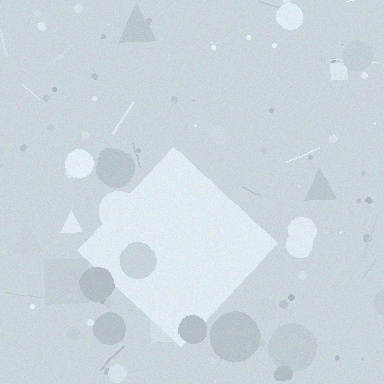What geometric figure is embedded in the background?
A diamond is embedded in the background.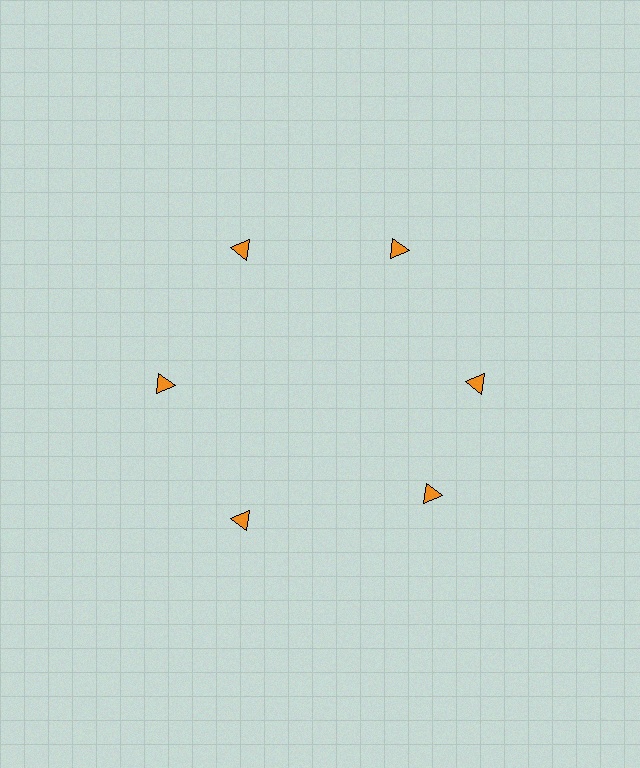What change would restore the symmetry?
The symmetry would be restored by rotating it back into even spacing with its neighbors so that all 6 triangles sit at equal angles and equal distance from the center.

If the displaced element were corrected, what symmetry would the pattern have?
It would have 6-fold rotational symmetry — the pattern would map onto itself every 60 degrees.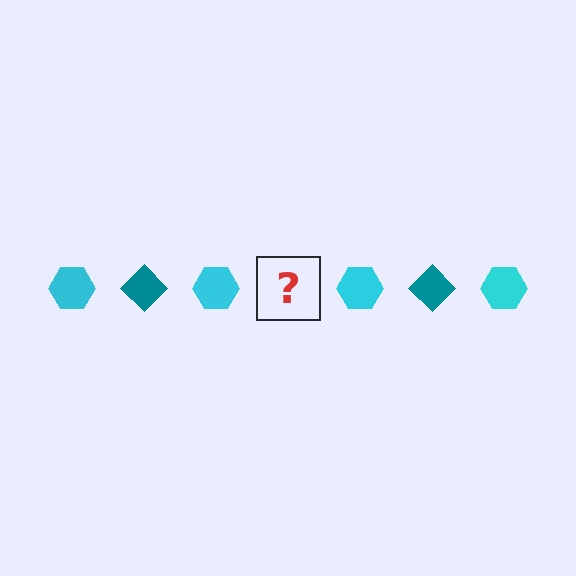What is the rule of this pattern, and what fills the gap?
The rule is that the pattern alternates between cyan hexagon and teal diamond. The gap should be filled with a teal diamond.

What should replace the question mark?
The question mark should be replaced with a teal diamond.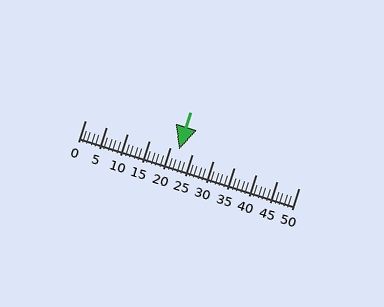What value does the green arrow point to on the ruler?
The green arrow points to approximately 22.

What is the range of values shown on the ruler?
The ruler shows values from 0 to 50.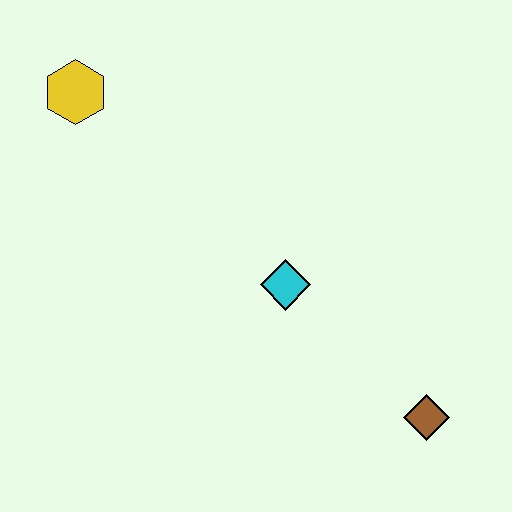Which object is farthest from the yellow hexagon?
The brown diamond is farthest from the yellow hexagon.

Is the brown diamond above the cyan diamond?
No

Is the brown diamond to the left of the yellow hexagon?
No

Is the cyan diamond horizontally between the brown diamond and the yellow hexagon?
Yes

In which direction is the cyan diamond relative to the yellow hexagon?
The cyan diamond is to the right of the yellow hexagon.